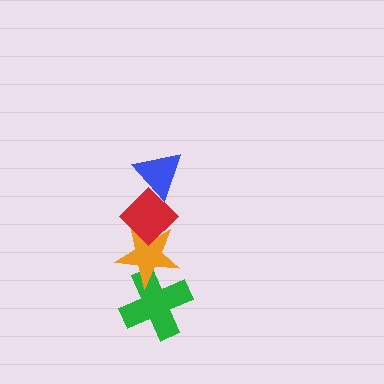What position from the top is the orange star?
The orange star is 3rd from the top.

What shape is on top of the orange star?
The red diamond is on top of the orange star.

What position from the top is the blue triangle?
The blue triangle is 1st from the top.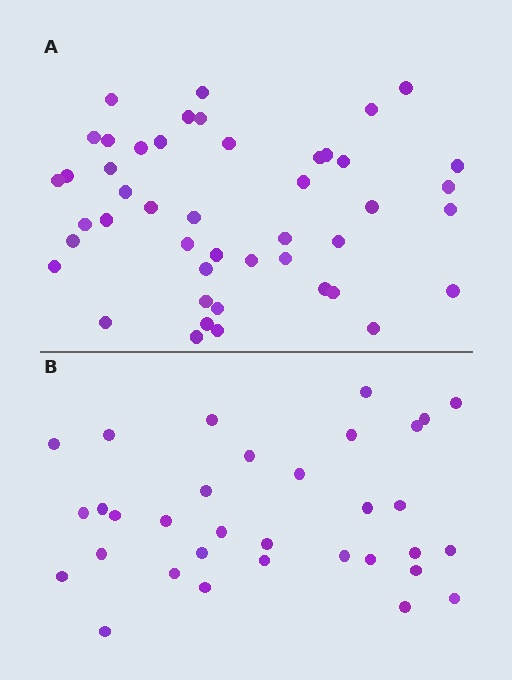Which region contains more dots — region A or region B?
Region A (the top region) has more dots.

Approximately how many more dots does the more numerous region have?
Region A has approximately 15 more dots than region B.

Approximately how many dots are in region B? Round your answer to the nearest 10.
About 30 dots. (The exact count is 33, which rounds to 30.)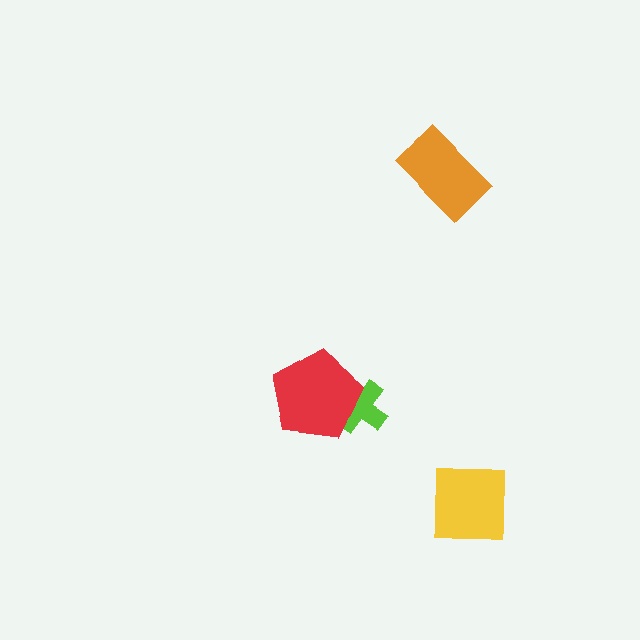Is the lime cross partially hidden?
Yes, it is partially covered by another shape.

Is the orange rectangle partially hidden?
No, no other shape covers it.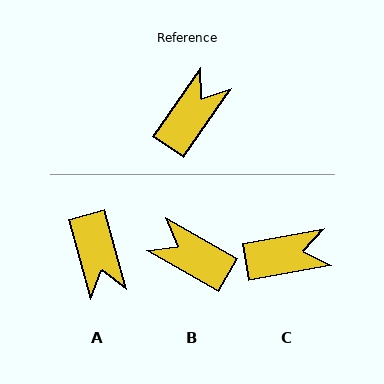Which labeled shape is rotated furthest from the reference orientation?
A, about 130 degrees away.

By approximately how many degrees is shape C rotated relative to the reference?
Approximately 46 degrees clockwise.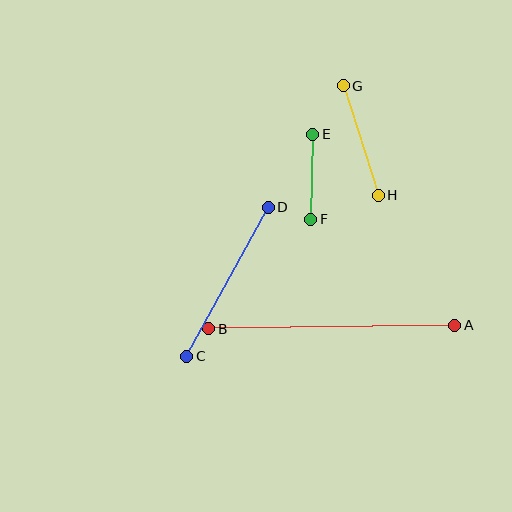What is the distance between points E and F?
The distance is approximately 85 pixels.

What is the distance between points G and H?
The distance is approximately 115 pixels.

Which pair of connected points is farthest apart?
Points A and B are farthest apart.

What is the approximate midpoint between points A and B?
The midpoint is at approximately (332, 327) pixels.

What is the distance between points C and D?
The distance is approximately 170 pixels.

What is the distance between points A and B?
The distance is approximately 246 pixels.